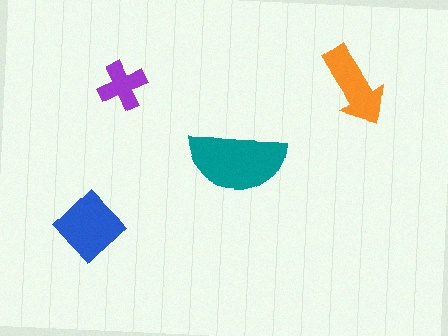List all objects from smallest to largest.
The purple cross, the orange arrow, the blue diamond, the teal semicircle.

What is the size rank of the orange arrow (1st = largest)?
3rd.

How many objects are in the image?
There are 4 objects in the image.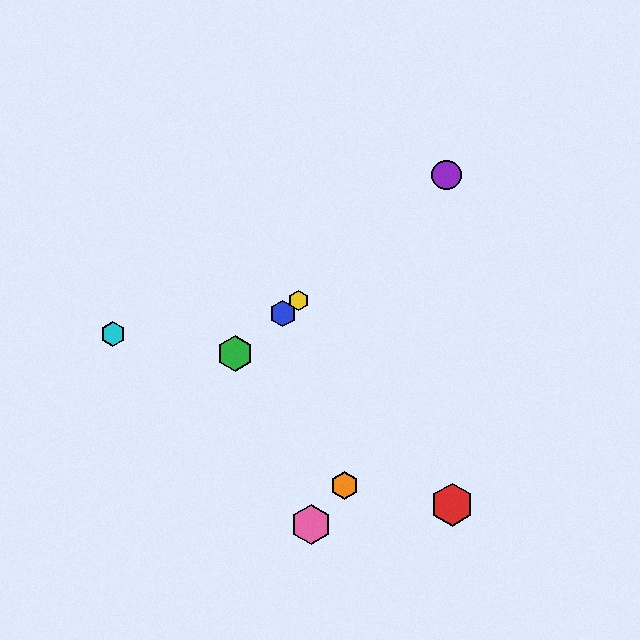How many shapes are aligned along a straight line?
4 shapes (the blue hexagon, the green hexagon, the yellow hexagon, the purple circle) are aligned along a straight line.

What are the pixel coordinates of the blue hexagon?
The blue hexagon is at (283, 314).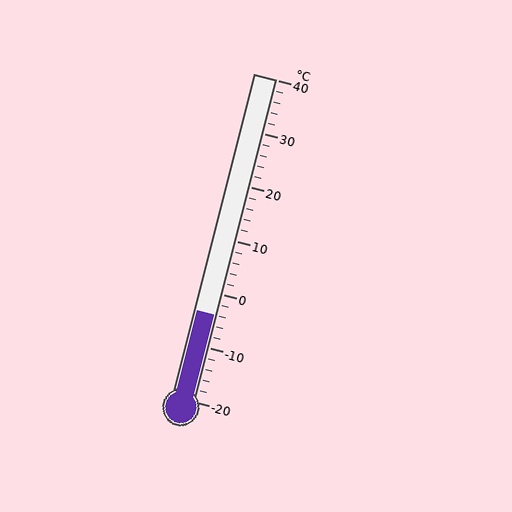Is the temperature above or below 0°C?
The temperature is below 0°C.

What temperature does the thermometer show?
The thermometer shows approximately -4°C.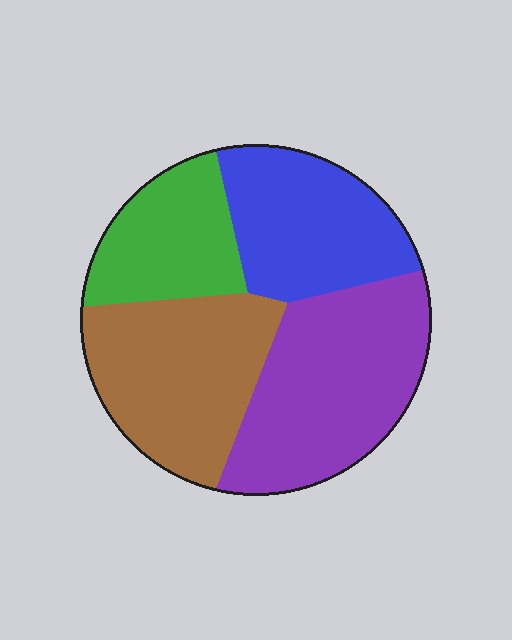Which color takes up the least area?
Green, at roughly 20%.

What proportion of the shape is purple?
Purple covers roughly 30% of the shape.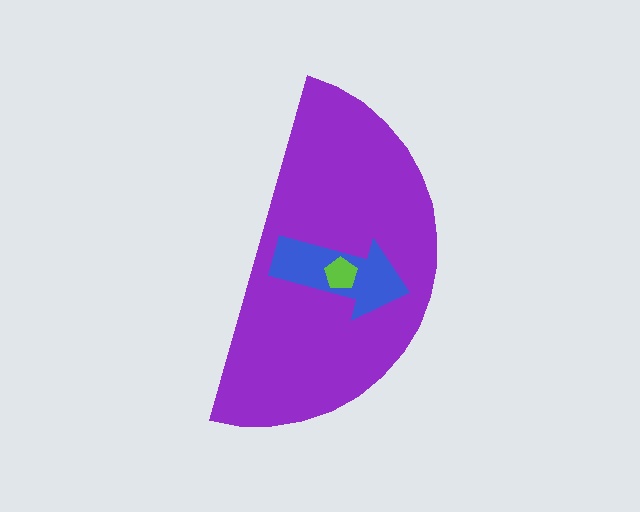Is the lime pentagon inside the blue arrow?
Yes.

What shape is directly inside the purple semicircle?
The blue arrow.